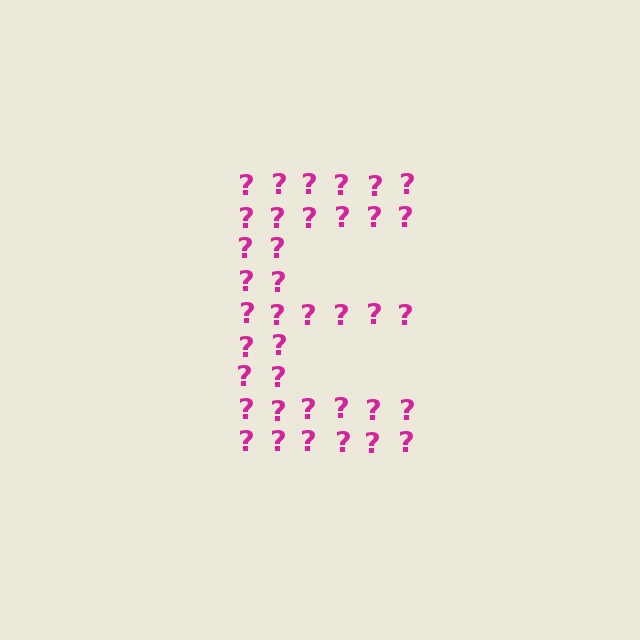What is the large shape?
The large shape is the letter E.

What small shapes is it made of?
It is made of small question marks.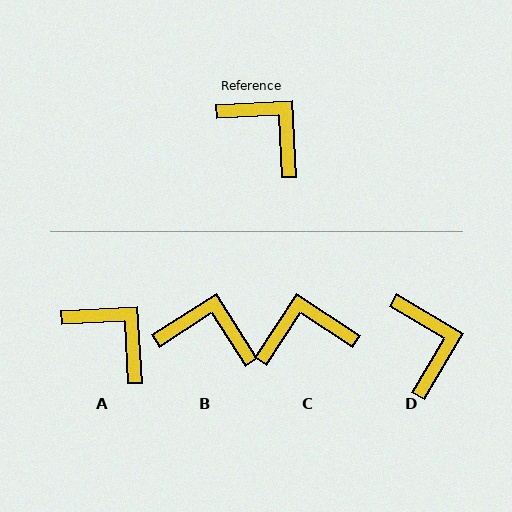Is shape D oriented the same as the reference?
No, it is off by about 34 degrees.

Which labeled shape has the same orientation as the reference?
A.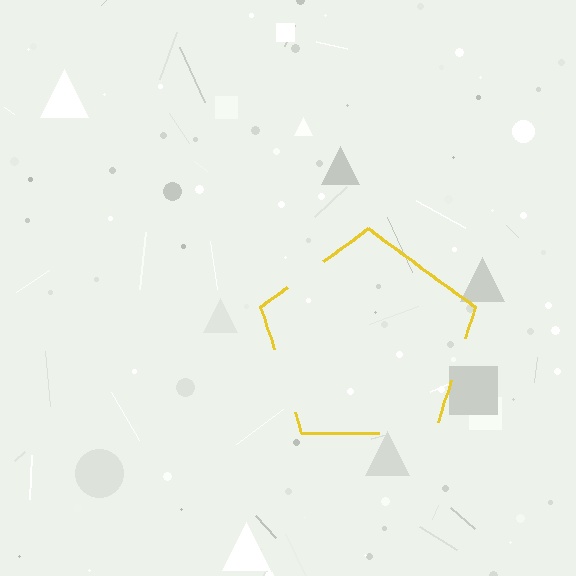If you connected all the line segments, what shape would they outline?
They would outline a pentagon.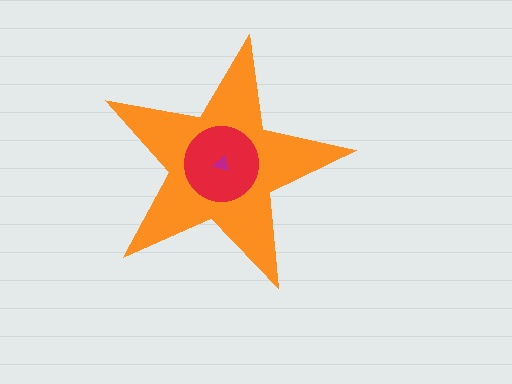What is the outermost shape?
The orange star.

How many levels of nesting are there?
3.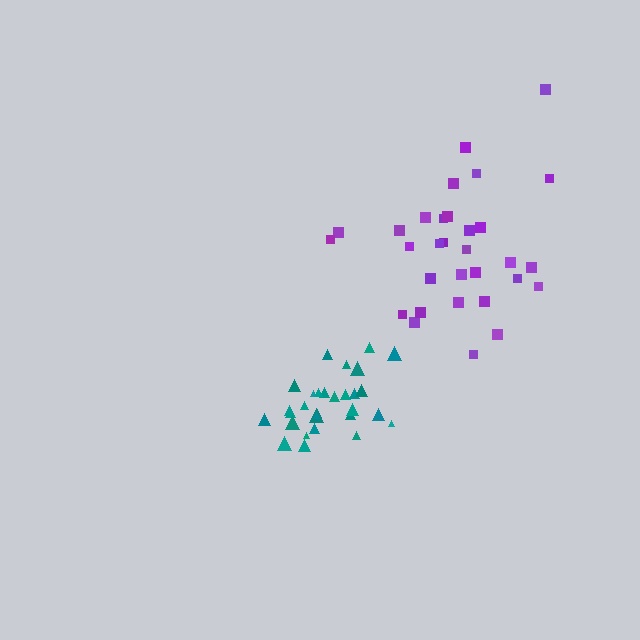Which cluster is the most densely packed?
Teal.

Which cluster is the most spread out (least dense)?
Purple.